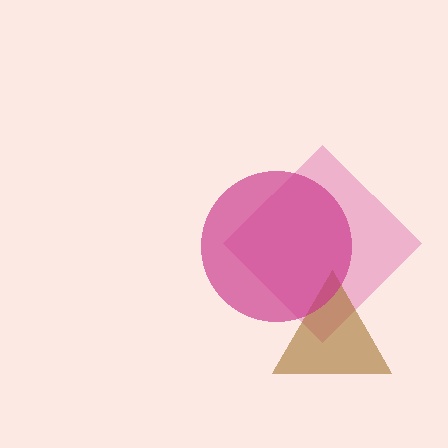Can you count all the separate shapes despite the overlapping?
Yes, there are 3 separate shapes.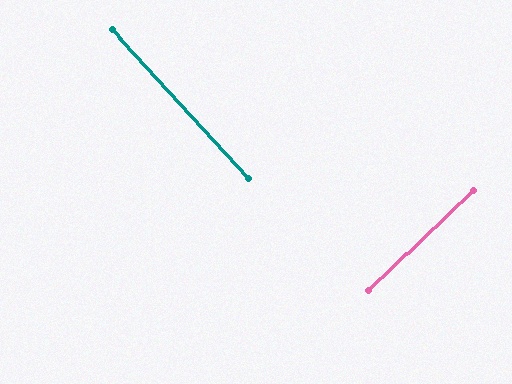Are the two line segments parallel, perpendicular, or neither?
Perpendicular — they meet at approximately 88°.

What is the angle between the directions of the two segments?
Approximately 88 degrees.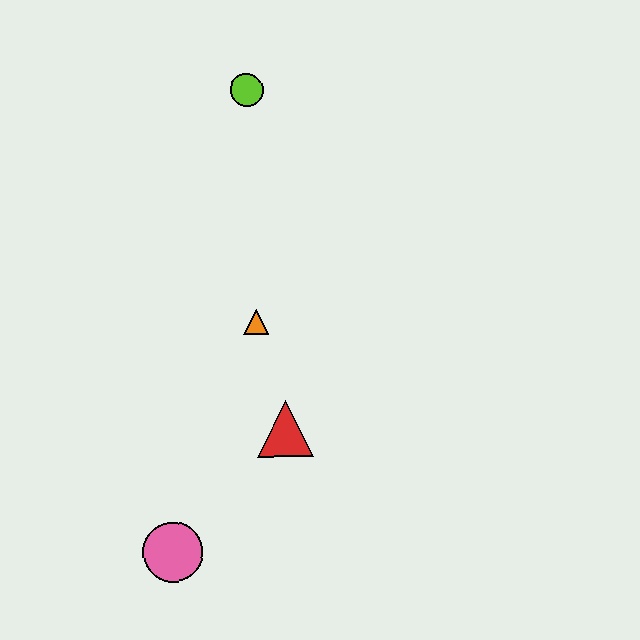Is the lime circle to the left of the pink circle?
No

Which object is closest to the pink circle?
The red triangle is closest to the pink circle.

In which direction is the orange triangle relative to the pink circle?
The orange triangle is above the pink circle.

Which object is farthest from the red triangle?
The lime circle is farthest from the red triangle.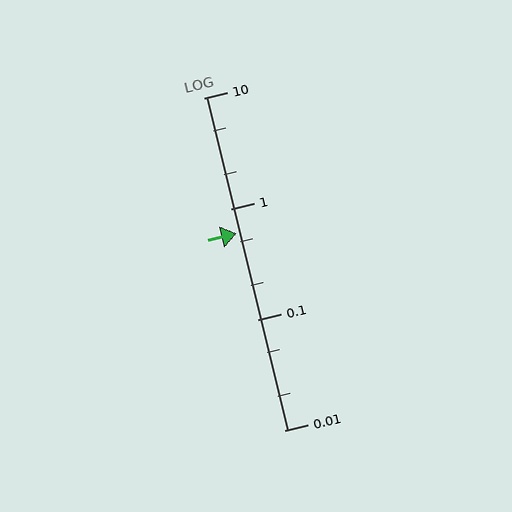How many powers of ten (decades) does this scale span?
The scale spans 3 decades, from 0.01 to 10.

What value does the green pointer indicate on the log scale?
The pointer indicates approximately 0.6.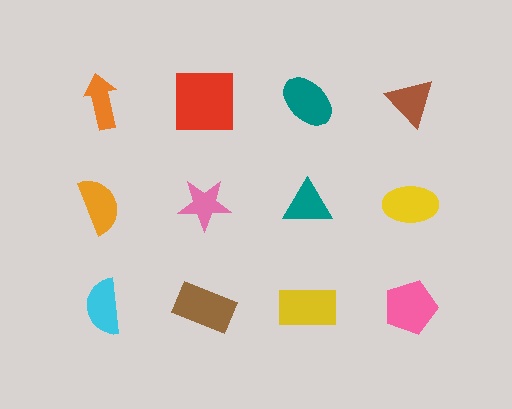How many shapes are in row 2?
4 shapes.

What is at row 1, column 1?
An orange arrow.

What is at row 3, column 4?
A pink pentagon.